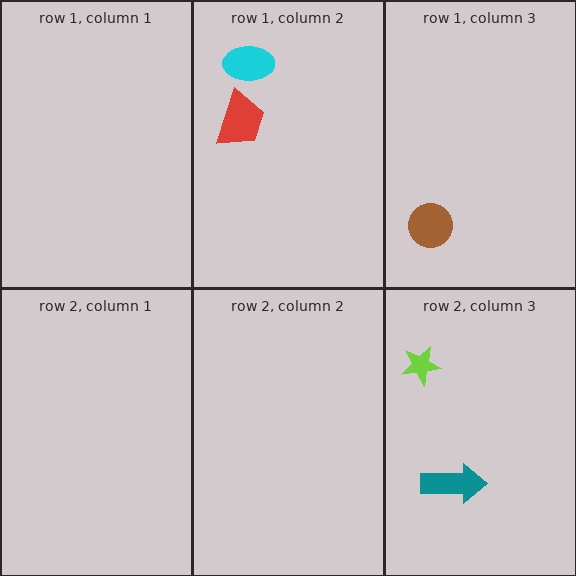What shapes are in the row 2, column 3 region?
The lime star, the teal arrow.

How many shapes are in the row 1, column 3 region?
1.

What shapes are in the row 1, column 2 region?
The red trapezoid, the cyan ellipse.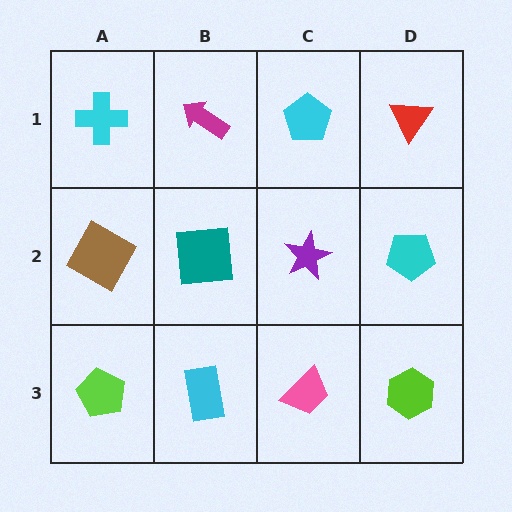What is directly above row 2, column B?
A magenta arrow.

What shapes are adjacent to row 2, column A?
A cyan cross (row 1, column A), a lime pentagon (row 3, column A), a teal square (row 2, column B).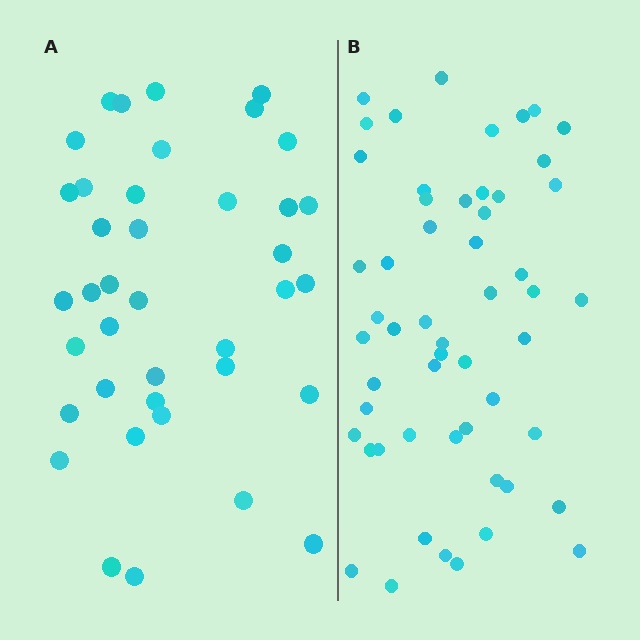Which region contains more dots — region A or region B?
Region B (the right region) has more dots.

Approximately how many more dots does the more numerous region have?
Region B has approximately 15 more dots than region A.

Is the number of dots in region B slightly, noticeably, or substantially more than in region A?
Region B has noticeably more, but not dramatically so. The ratio is roughly 1.4 to 1.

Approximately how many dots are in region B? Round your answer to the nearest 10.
About 50 dots. (The exact count is 54, which rounds to 50.)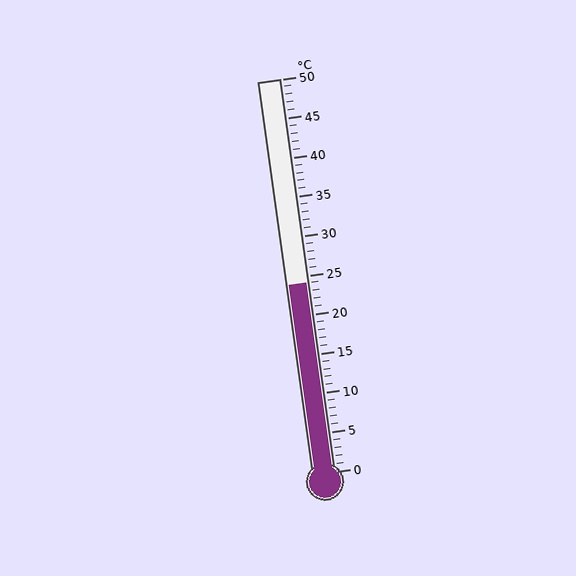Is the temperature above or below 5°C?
The temperature is above 5°C.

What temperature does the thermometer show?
The thermometer shows approximately 24°C.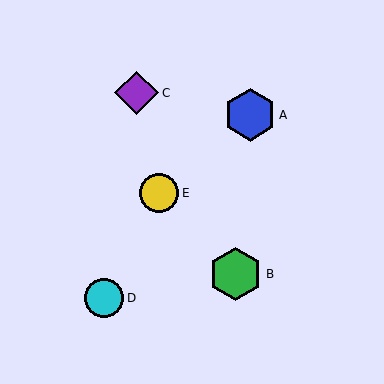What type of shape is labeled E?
Shape E is a yellow circle.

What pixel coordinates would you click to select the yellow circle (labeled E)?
Click at (159, 193) to select the yellow circle E.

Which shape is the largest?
The green hexagon (labeled B) is the largest.